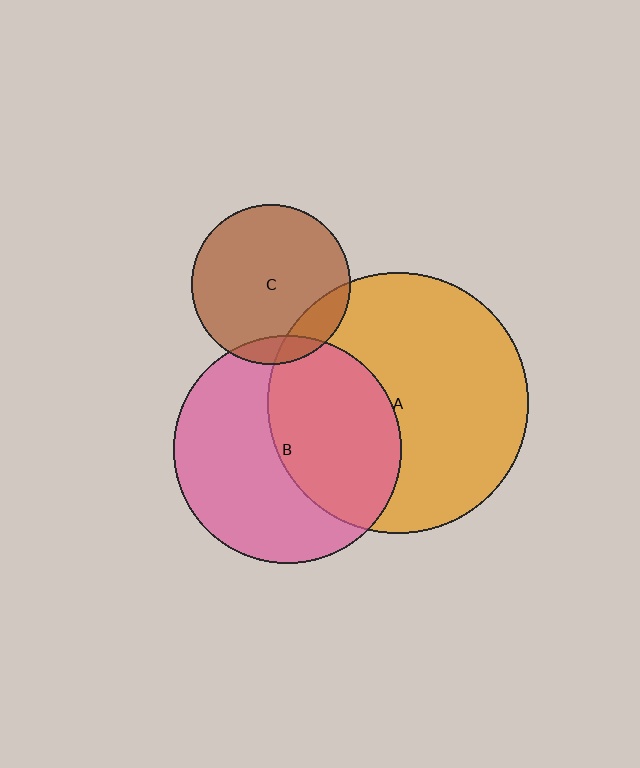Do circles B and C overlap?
Yes.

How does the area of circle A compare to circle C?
Approximately 2.7 times.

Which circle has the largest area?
Circle A (orange).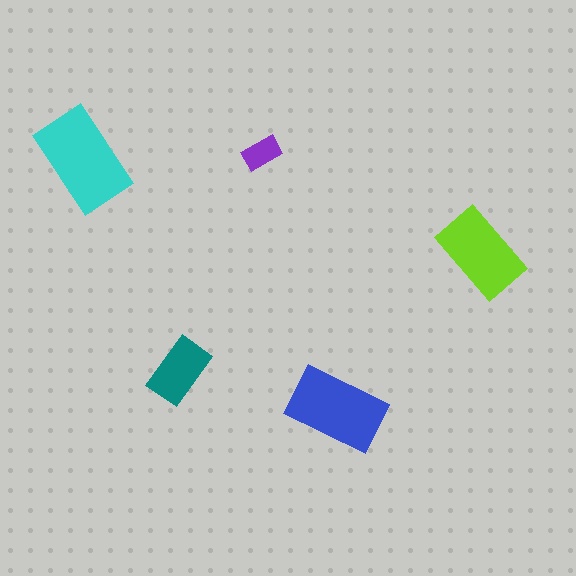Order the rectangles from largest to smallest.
the cyan one, the blue one, the lime one, the teal one, the purple one.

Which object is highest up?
The purple rectangle is topmost.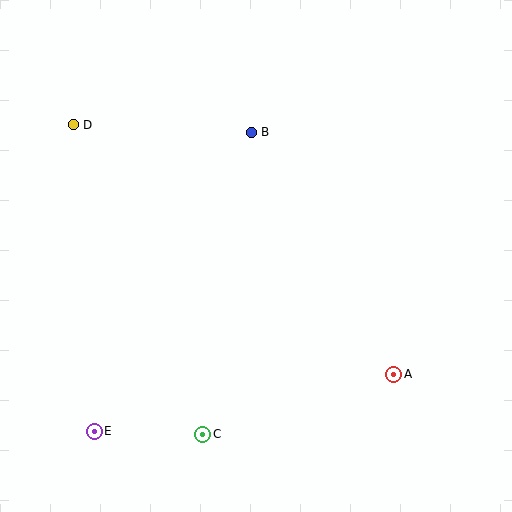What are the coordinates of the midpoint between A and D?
The midpoint between A and D is at (234, 250).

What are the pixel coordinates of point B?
Point B is at (251, 132).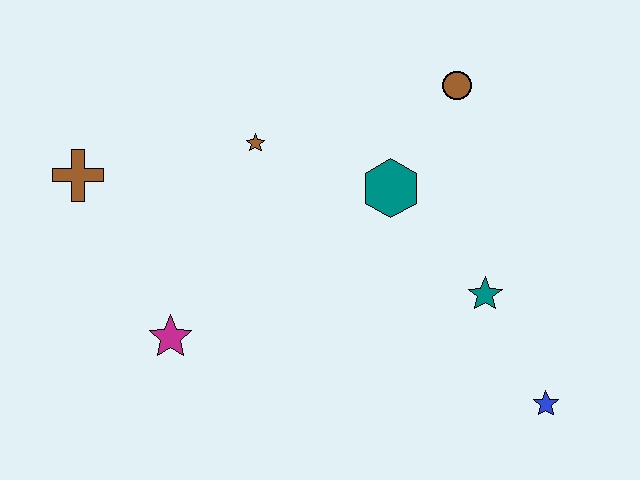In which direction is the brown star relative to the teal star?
The brown star is to the left of the teal star.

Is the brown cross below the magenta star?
No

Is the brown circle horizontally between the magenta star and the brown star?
No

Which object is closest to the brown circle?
The teal hexagon is closest to the brown circle.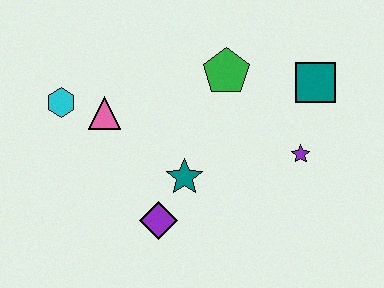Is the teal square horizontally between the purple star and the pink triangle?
No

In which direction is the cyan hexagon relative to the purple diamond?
The cyan hexagon is above the purple diamond.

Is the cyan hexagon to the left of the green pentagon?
Yes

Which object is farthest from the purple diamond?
The teal square is farthest from the purple diamond.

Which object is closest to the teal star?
The purple diamond is closest to the teal star.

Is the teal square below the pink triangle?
No